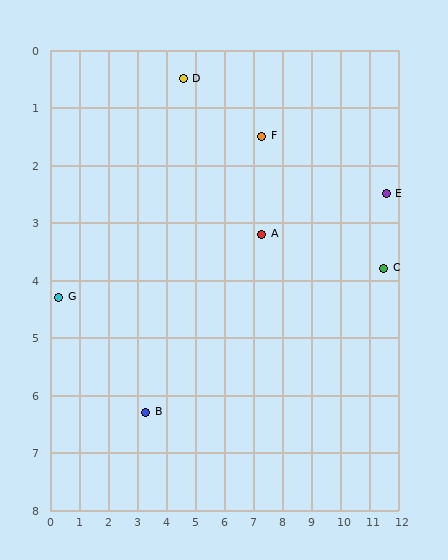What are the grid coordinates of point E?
Point E is at approximately (11.6, 2.5).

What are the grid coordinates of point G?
Point G is at approximately (0.3, 4.3).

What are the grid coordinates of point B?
Point B is at approximately (3.3, 6.3).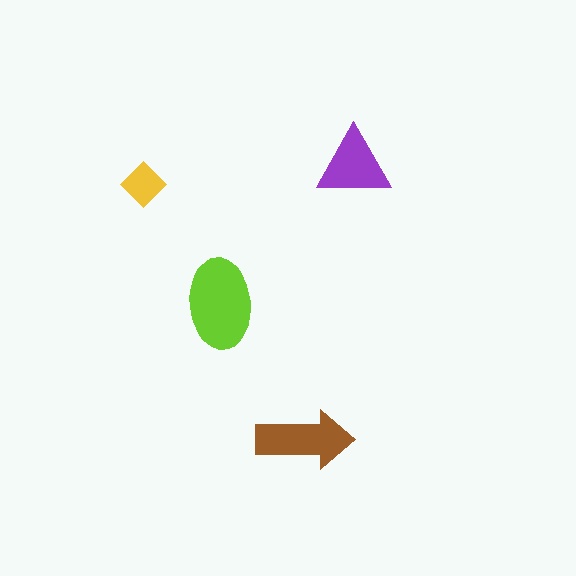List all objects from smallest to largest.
The yellow diamond, the purple triangle, the brown arrow, the lime ellipse.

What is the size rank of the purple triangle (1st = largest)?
3rd.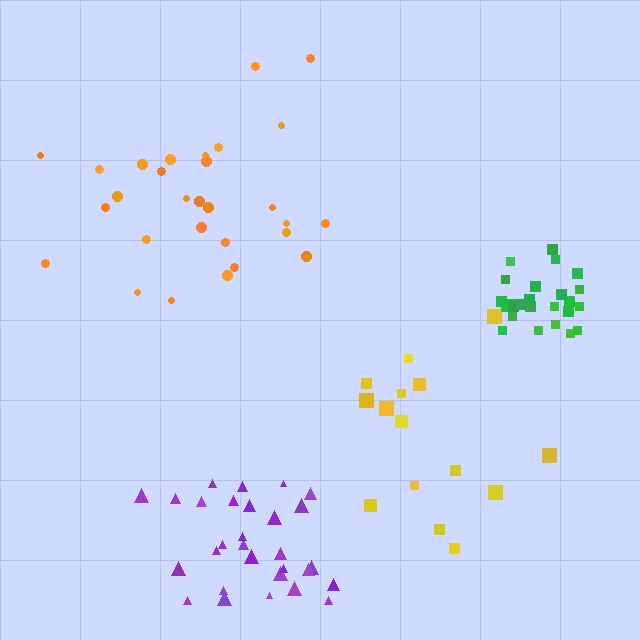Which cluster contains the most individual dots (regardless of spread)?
Orange (29).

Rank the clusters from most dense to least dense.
green, purple, orange, yellow.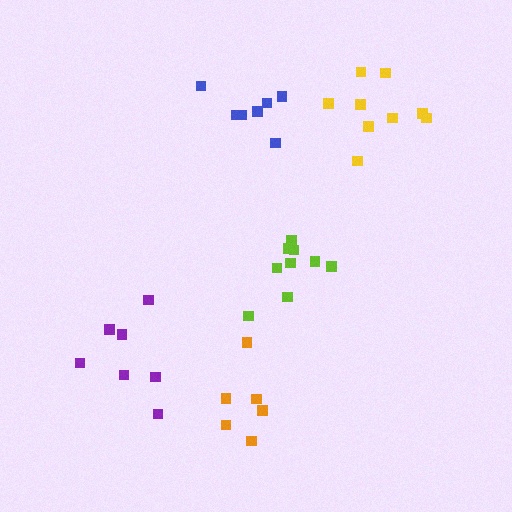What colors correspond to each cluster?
The clusters are colored: yellow, purple, lime, blue, orange.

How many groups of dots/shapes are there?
There are 5 groups.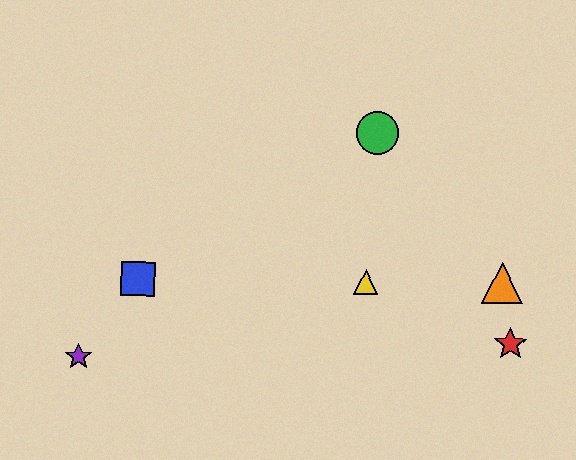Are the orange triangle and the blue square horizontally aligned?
Yes, both are at y≈283.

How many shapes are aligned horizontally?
3 shapes (the blue square, the yellow triangle, the orange triangle) are aligned horizontally.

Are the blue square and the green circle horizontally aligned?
No, the blue square is at y≈279 and the green circle is at y≈133.